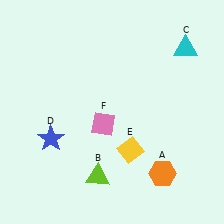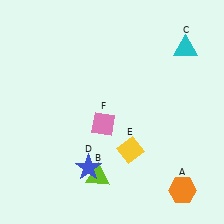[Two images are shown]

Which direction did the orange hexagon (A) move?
The orange hexagon (A) moved right.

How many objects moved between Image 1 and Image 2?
2 objects moved between the two images.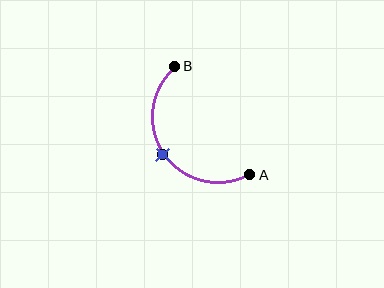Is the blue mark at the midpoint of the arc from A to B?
Yes. The blue mark lies on the arc at equal arc-length from both A and B — it is the arc midpoint.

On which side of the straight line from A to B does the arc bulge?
The arc bulges below and to the left of the straight line connecting A and B.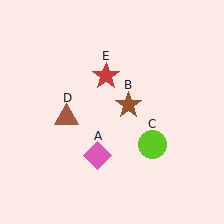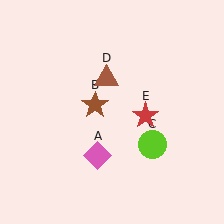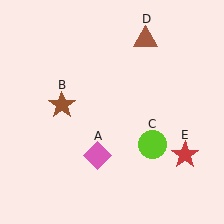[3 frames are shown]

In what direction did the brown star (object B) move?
The brown star (object B) moved left.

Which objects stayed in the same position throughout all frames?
Pink diamond (object A) and lime circle (object C) remained stationary.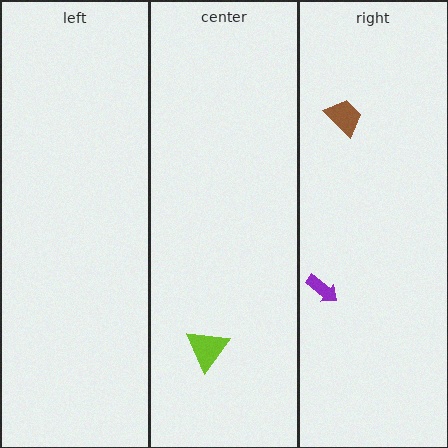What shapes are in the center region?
The lime triangle.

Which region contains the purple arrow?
The right region.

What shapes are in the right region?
The purple arrow, the brown trapezoid.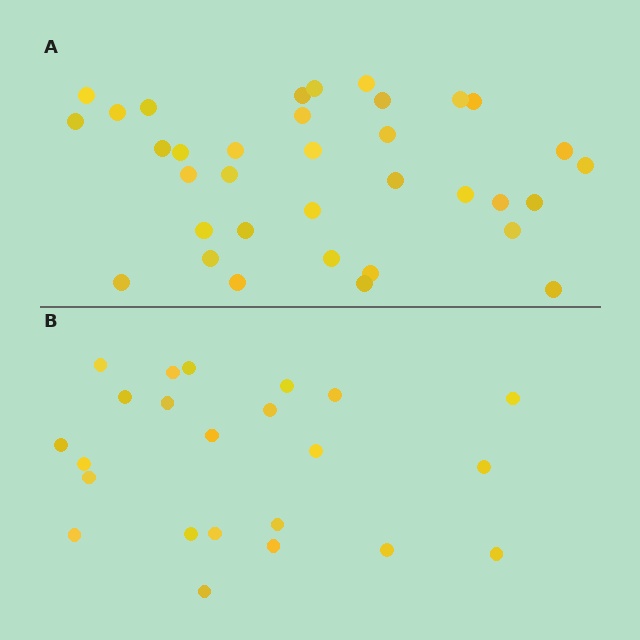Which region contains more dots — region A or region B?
Region A (the top region) has more dots.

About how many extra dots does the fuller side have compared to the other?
Region A has roughly 12 or so more dots than region B.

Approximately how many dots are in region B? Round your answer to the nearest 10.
About 20 dots. (The exact count is 23, which rounds to 20.)